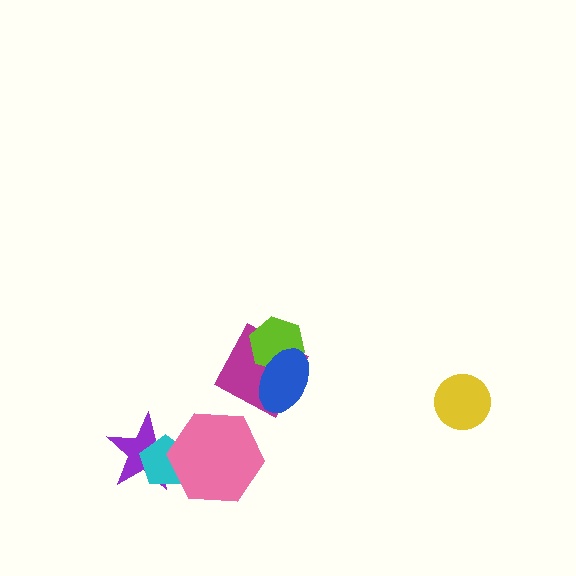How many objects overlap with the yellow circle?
0 objects overlap with the yellow circle.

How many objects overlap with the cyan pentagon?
2 objects overlap with the cyan pentagon.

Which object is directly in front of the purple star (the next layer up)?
The cyan pentagon is directly in front of the purple star.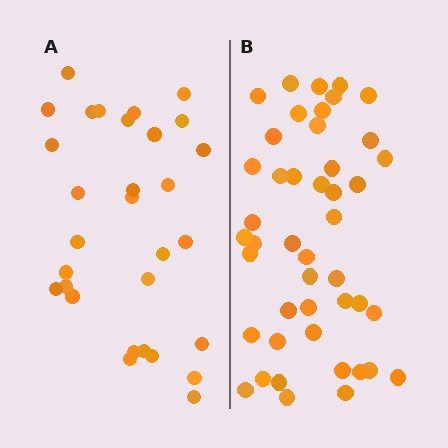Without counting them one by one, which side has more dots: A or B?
Region B (the right region) has more dots.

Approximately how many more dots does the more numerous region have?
Region B has approximately 15 more dots than region A.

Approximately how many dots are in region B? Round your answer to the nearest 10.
About 40 dots. (The exact count is 45, which rounds to 40.)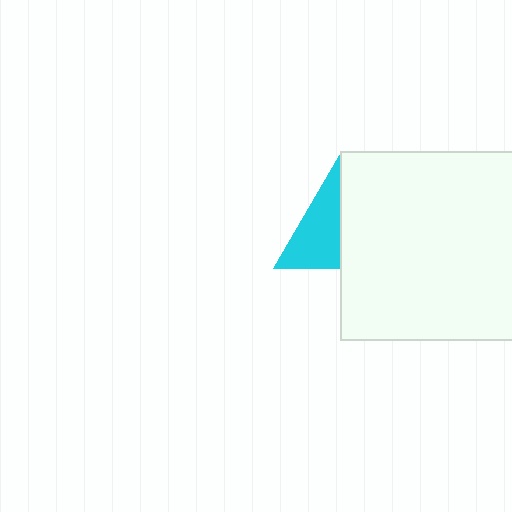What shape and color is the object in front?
The object in front is a white rectangle.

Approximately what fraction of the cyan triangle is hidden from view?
Roughly 50% of the cyan triangle is hidden behind the white rectangle.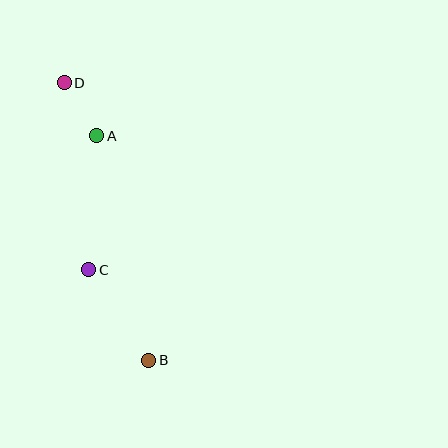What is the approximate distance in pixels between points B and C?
The distance between B and C is approximately 108 pixels.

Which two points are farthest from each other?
Points B and D are farthest from each other.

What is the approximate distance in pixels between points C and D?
The distance between C and D is approximately 189 pixels.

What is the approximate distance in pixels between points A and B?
The distance between A and B is approximately 230 pixels.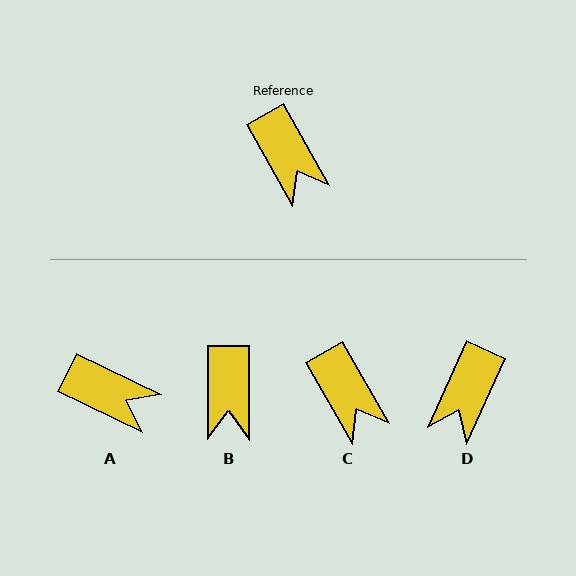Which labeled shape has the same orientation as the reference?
C.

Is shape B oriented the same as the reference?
No, it is off by about 30 degrees.